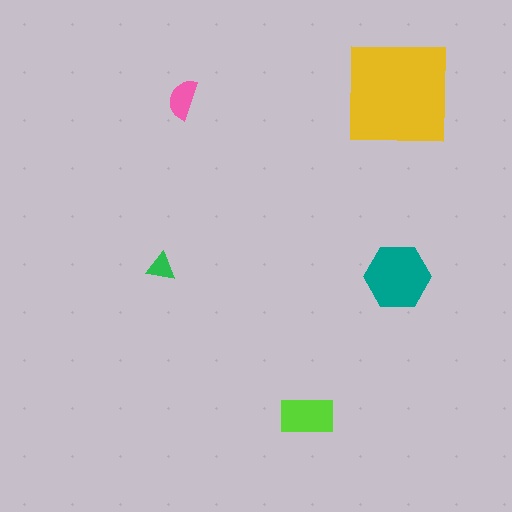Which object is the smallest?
The green triangle.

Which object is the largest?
The yellow square.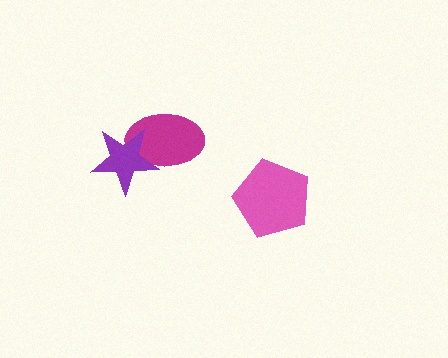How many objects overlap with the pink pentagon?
0 objects overlap with the pink pentagon.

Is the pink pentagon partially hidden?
No, no other shape covers it.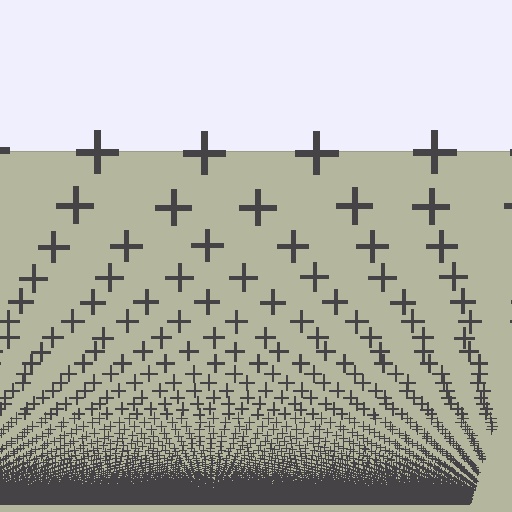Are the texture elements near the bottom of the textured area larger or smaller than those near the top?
Smaller. The gradient is inverted — elements near the bottom are smaller and denser.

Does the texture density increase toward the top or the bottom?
Density increases toward the bottom.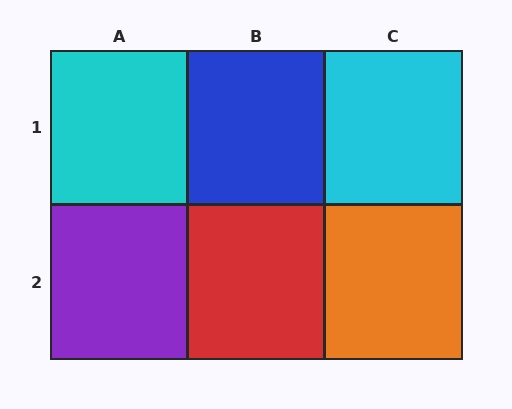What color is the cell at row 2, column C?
Orange.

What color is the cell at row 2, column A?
Purple.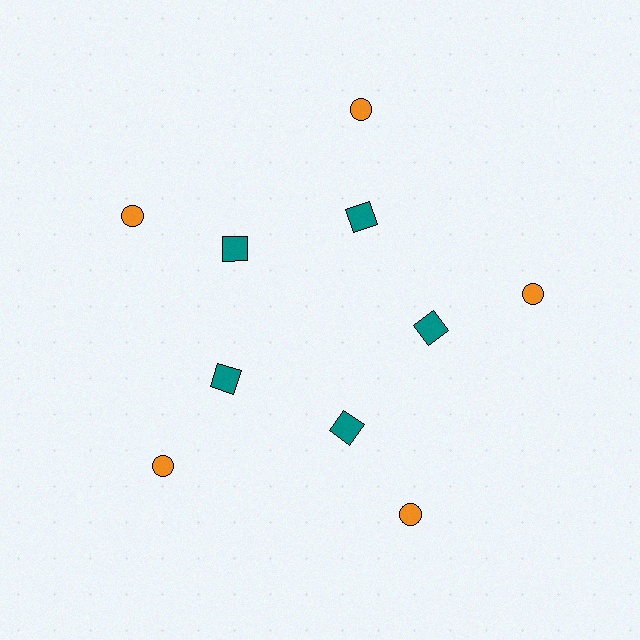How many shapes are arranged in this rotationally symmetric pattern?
There are 10 shapes, arranged in 5 groups of 2.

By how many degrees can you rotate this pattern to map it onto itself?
The pattern maps onto itself every 72 degrees of rotation.